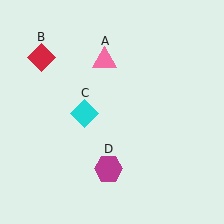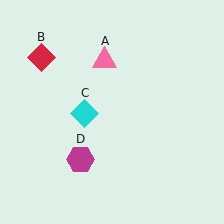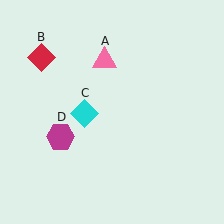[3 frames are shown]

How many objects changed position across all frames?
1 object changed position: magenta hexagon (object D).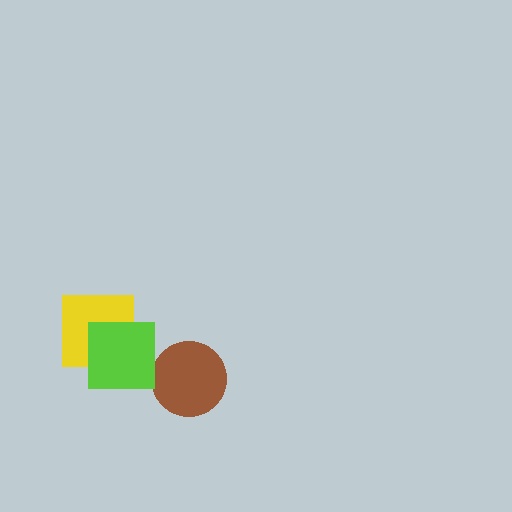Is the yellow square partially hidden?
Yes, it is partially covered by another shape.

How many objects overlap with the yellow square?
1 object overlaps with the yellow square.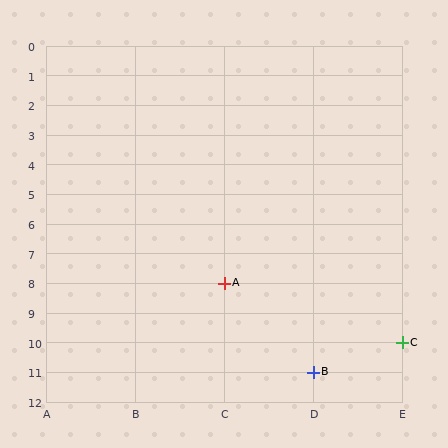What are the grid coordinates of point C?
Point C is at grid coordinates (E, 10).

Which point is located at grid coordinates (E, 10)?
Point C is at (E, 10).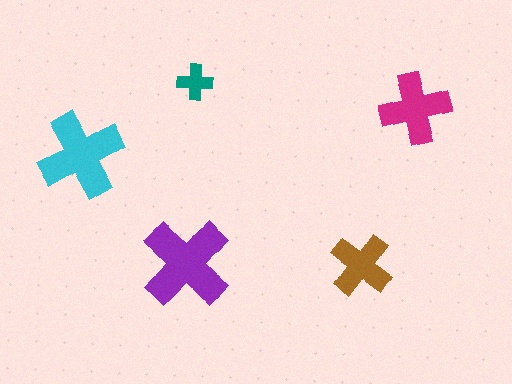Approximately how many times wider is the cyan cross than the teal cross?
About 2.5 times wider.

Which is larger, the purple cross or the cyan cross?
The purple one.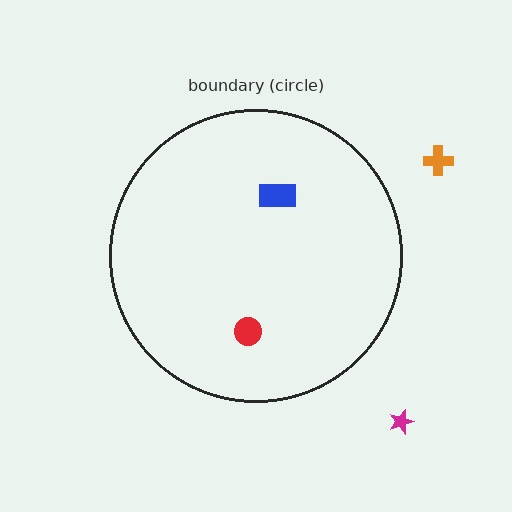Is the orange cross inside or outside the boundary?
Outside.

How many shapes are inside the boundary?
2 inside, 2 outside.